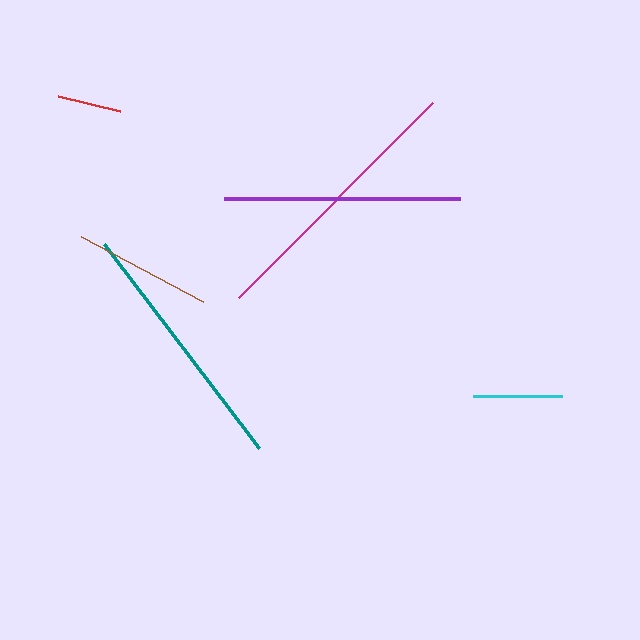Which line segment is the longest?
The magenta line is the longest at approximately 275 pixels.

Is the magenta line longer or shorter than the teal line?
The magenta line is longer than the teal line.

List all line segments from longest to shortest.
From longest to shortest: magenta, teal, purple, brown, cyan, red.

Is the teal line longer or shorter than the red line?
The teal line is longer than the red line.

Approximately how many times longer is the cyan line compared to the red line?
The cyan line is approximately 1.4 times the length of the red line.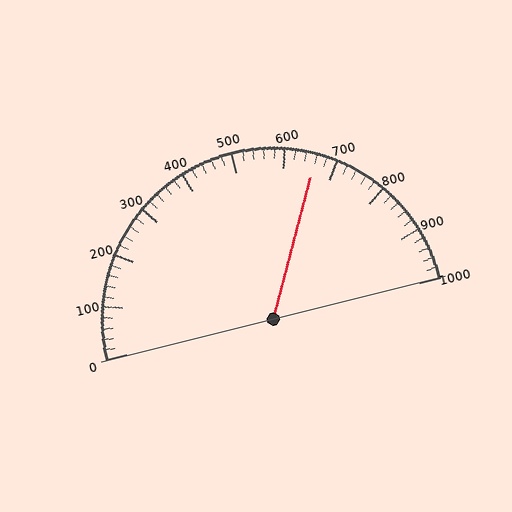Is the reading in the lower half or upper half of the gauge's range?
The reading is in the upper half of the range (0 to 1000).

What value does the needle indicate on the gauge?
The needle indicates approximately 660.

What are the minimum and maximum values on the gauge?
The gauge ranges from 0 to 1000.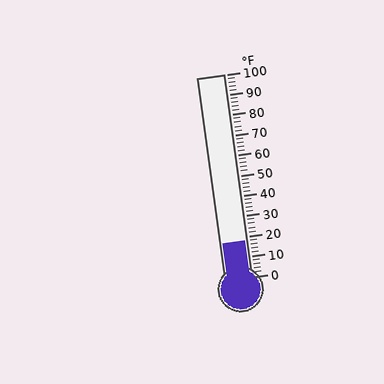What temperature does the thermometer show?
The thermometer shows approximately 18°F.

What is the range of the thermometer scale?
The thermometer scale ranges from 0°F to 100°F.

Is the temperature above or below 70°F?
The temperature is below 70°F.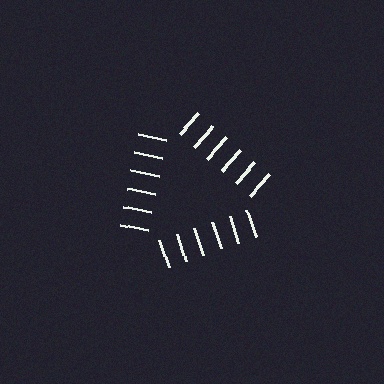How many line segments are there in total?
18 — 6 along each of the 3 edges.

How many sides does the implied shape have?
3 sides — the line-ends trace a triangle.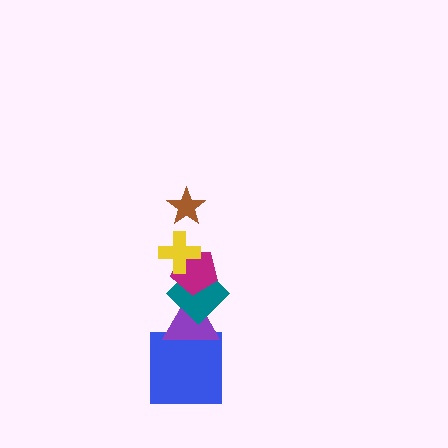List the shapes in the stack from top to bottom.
From top to bottom: the brown star, the yellow cross, the magenta pentagon, the teal diamond, the purple triangle, the blue square.